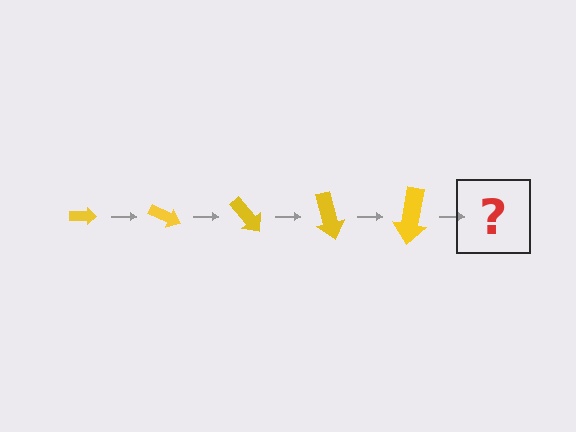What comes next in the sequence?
The next element should be an arrow, larger than the previous one and rotated 125 degrees from the start.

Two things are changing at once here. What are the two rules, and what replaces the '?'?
The two rules are that the arrow grows larger each step and it rotates 25 degrees each step. The '?' should be an arrow, larger than the previous one and rotated 125 degrees from the start.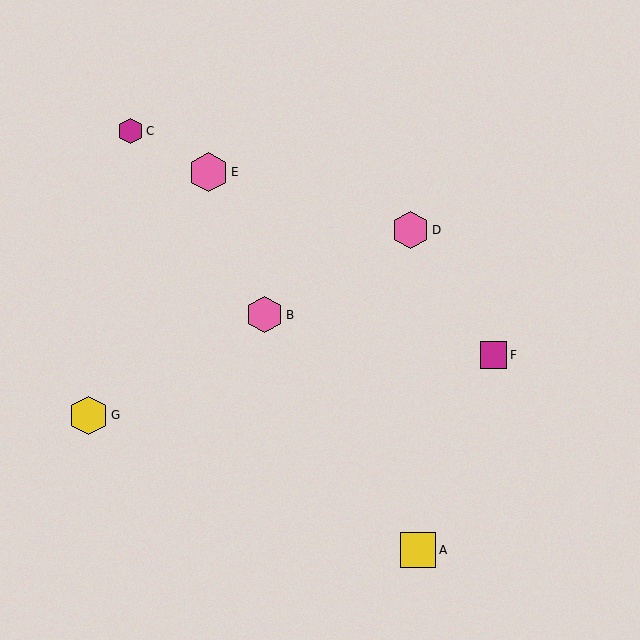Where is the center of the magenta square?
The center of the magenta square is at (494, 355).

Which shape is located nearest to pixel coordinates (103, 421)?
The yellow hexagon (labeled G) at (88, 415) is nearest to that location.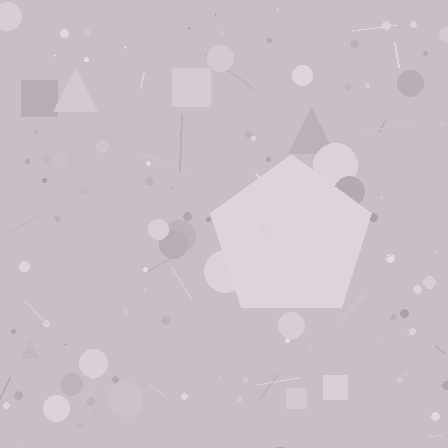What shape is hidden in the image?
A pentagon is hidden in the image.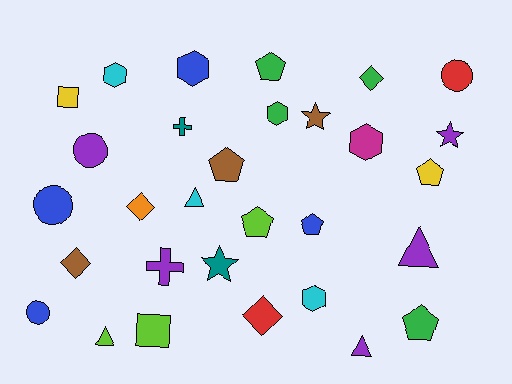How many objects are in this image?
There are 30 objects.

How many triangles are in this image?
There are 4 triangles.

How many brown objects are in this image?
There are 3 brown objects.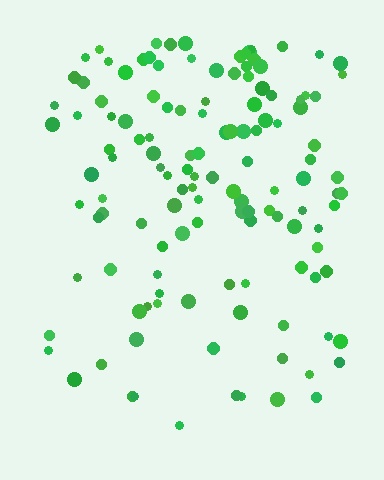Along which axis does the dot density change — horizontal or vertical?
Vertical.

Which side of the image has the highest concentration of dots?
The top.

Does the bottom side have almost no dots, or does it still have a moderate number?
Still a moderate number, just noticeably fewer than the top.